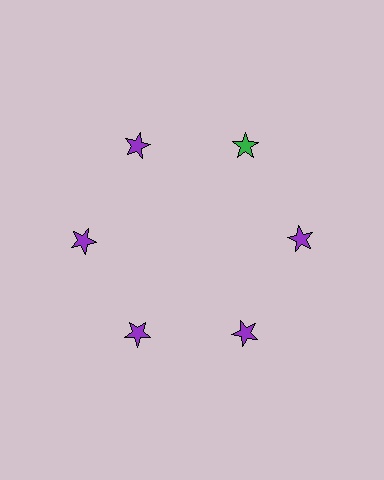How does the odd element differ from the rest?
It has a different color: green instead of purple.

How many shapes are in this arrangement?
There are 6 shapes arranged in a ring pattern.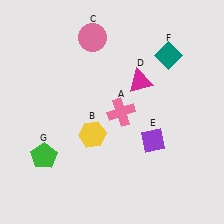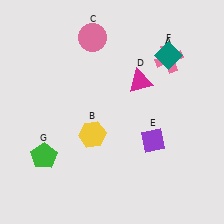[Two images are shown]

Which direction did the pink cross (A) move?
The pink cross (A) moved up.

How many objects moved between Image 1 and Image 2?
1 object moved between the two images.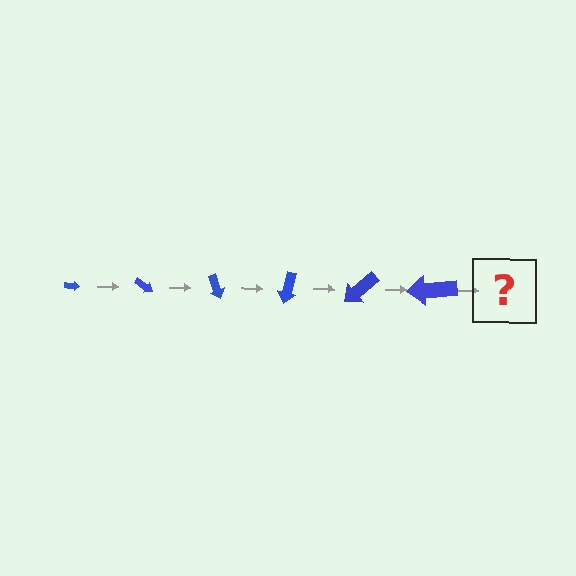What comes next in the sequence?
The next element should be an arrow, larger than the previous one and rotated 210 degrees from the start.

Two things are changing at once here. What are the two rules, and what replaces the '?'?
The two rules are that the arrow grows larger each step and it rotates 35 degrees each step. The '?' should be an arrow, larger than the previous one and rotated 210 degrees from the start.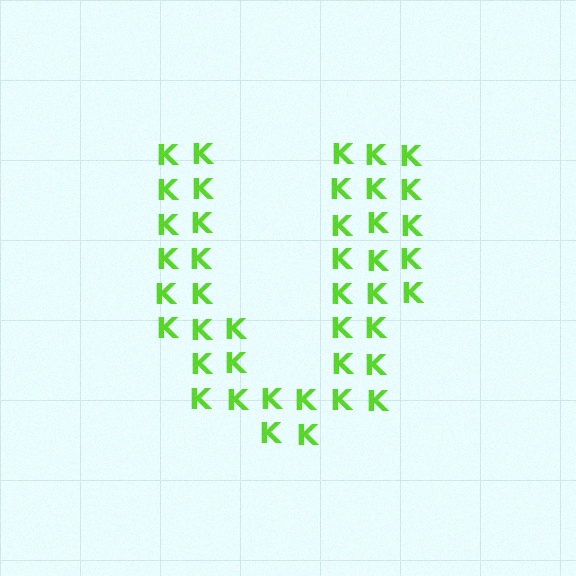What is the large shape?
The large shape is the letter U.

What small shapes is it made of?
It is made of small letter K's.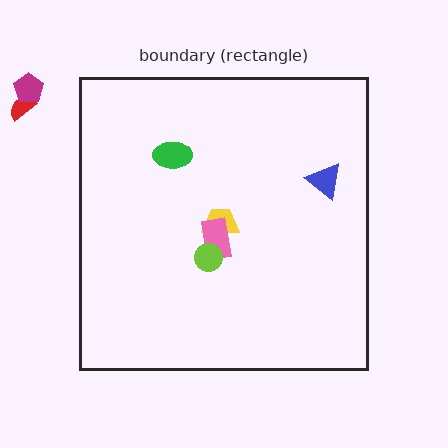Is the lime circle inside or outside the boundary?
Inside.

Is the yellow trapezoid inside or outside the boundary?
Inside.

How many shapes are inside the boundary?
5 inside, 2 outside.